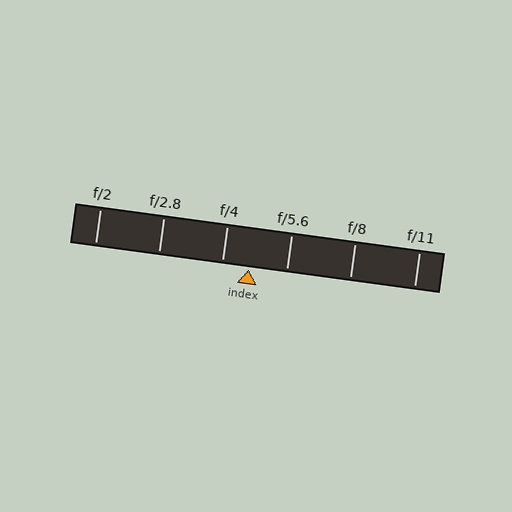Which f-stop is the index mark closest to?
The index mark is closest to f/4.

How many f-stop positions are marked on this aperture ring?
There are 6 f-stop positions marked.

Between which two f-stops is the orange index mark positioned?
The index mark is between f/4 and f/5.6.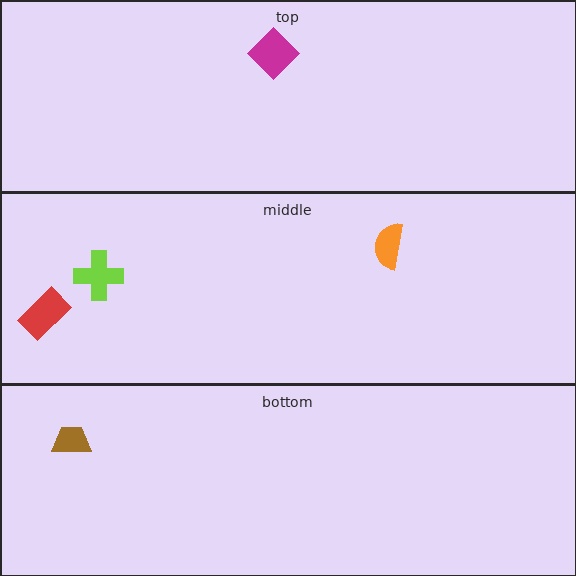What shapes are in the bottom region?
The brown trapezoid.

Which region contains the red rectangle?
The middle region.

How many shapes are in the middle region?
3.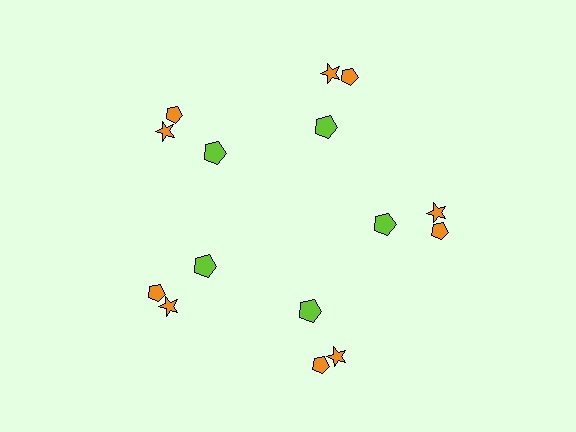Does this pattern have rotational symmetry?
Yes, this pattern has 5-fold rotational symmetry. It looks the same after rotating 72 degrees around the center.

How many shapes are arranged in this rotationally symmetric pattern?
There are 15 shapes, arranged in 5 groups of 3.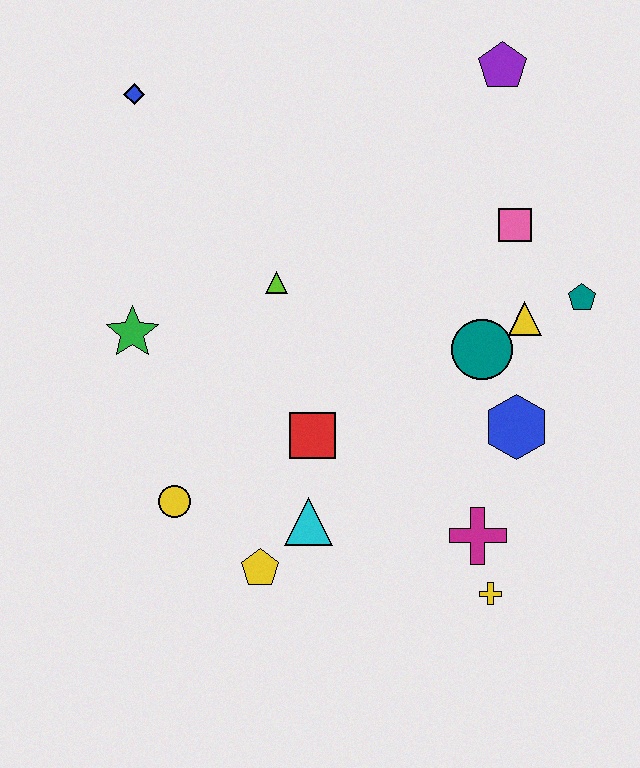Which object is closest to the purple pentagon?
The pink square is closest to the purple pentagon.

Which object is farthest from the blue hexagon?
The blue diamond is farthest from the blue hexagon.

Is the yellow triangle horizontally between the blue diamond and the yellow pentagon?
No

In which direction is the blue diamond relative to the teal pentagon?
The blue diamond is to the left of the teal pentagon.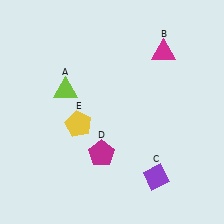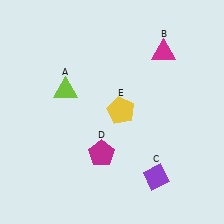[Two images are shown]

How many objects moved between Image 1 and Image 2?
1 object moved between the two images.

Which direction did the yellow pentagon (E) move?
The yellow pentagon (E) moved right.